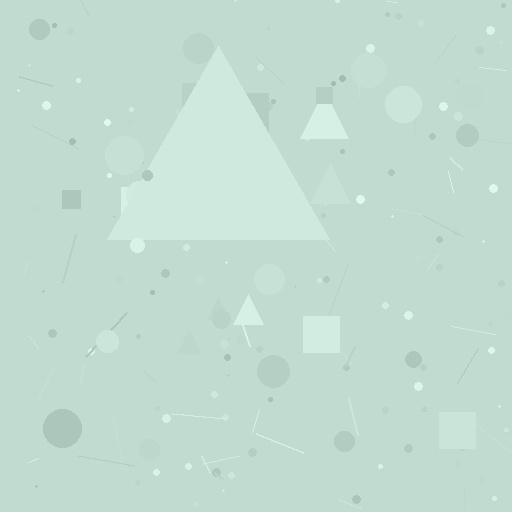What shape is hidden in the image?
A triangle is hidden in the image.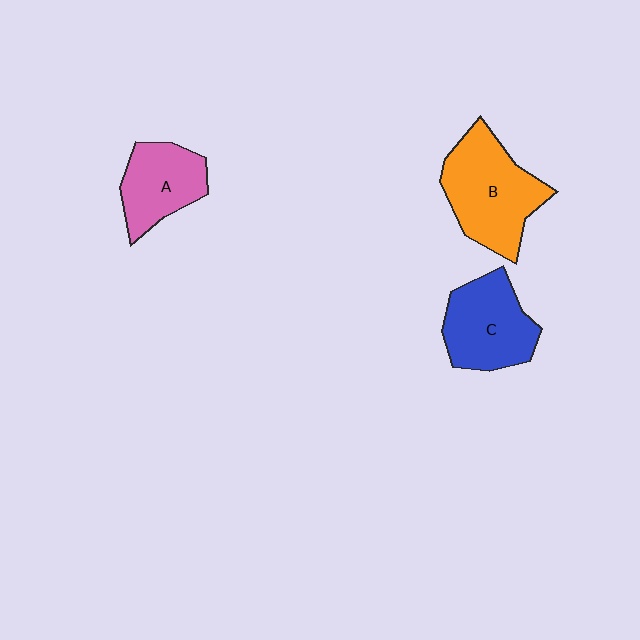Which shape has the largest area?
Shape B (orange).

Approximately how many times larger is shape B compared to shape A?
Approximately 1.5 times.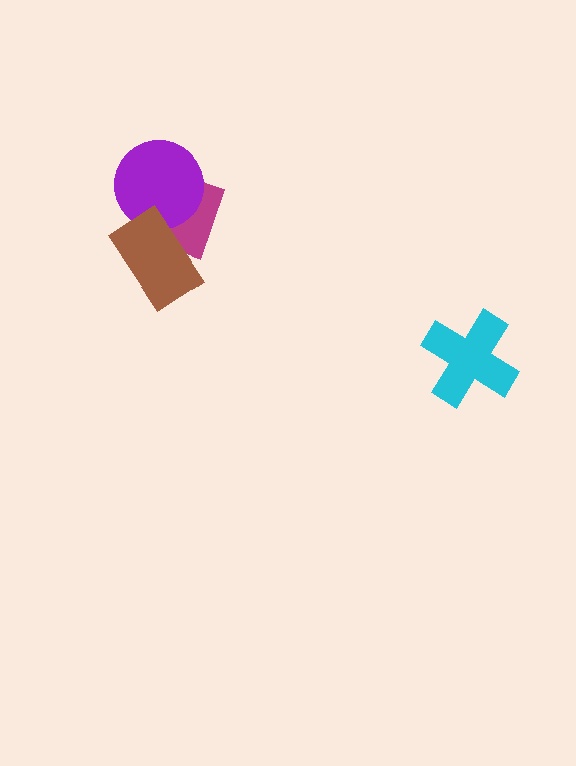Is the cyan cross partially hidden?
No, no other shape covers it.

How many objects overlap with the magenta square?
2 objects overlap with the magenta square.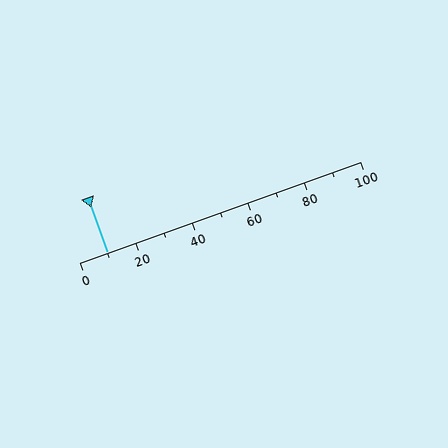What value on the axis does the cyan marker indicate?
The marker indicates approximately 10.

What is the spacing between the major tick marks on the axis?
The major ticks are spaced 20 apart.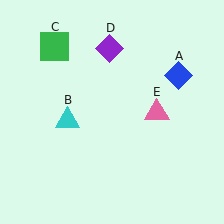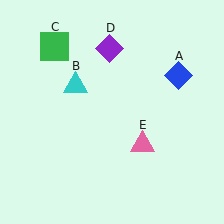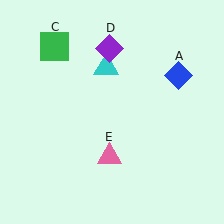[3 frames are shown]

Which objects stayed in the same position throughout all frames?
Blue diamond (object A) and green square (object C) and purple diamond (object D) remained stationary.